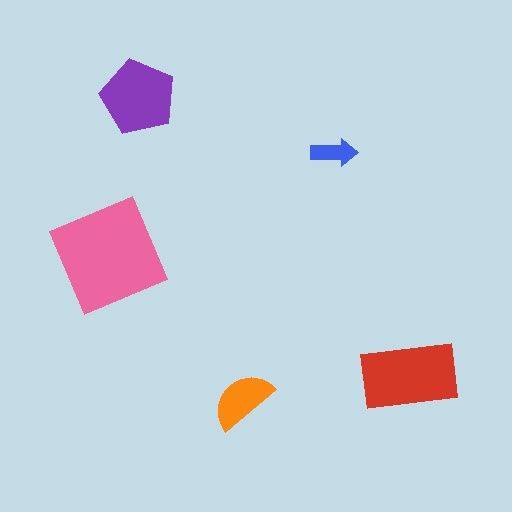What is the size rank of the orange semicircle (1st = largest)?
4th.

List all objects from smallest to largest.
The blue arrow, the orange semicircle, the purple pentagon, the red rectangle, the pink square.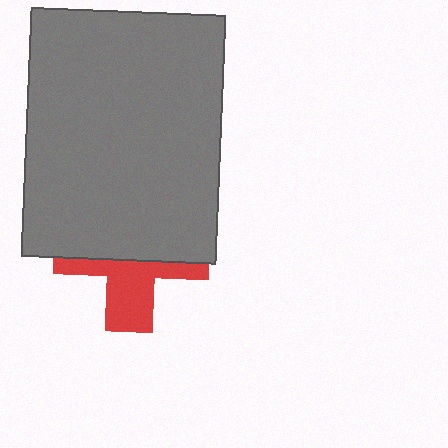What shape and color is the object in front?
The object in front is a gray rectangle.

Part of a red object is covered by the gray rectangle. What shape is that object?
It is a cross.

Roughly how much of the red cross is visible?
A small part of it is visible (roughly 40%).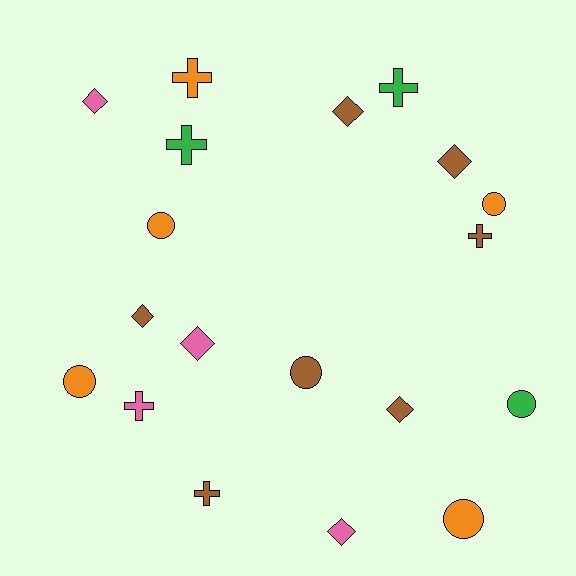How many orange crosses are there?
There is 1 orange cross.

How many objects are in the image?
There are 19 objects.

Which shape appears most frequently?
Diamond, with 7 objects.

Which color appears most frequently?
Brown, with 7 objects.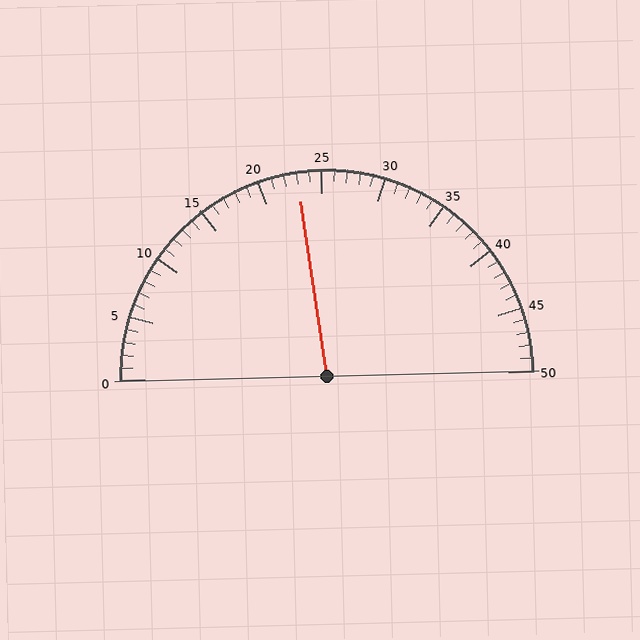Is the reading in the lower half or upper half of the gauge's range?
The reading is in the lower half of the range (0 to 50).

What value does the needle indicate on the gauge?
The needle indicates approximately 23.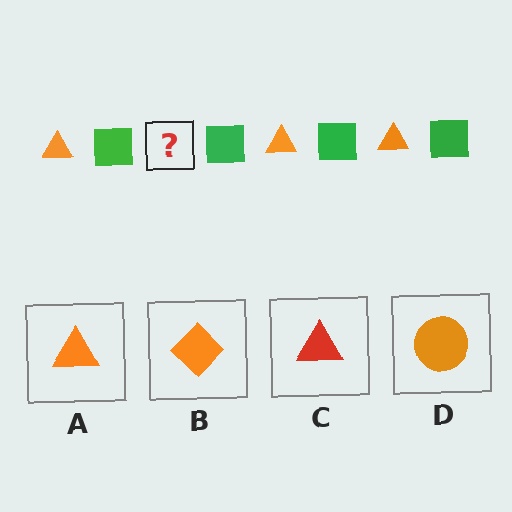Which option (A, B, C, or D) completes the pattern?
A.